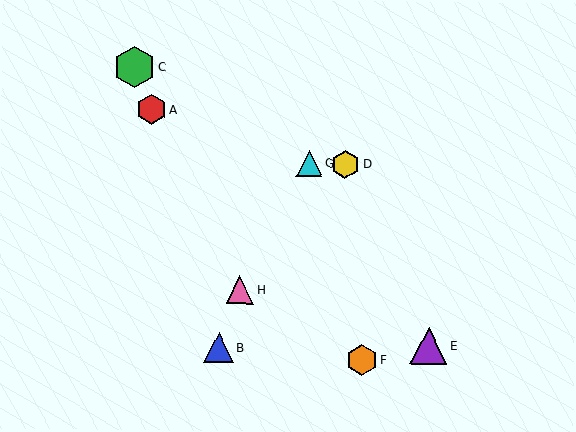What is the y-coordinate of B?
Object B is at y≈348.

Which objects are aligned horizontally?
Objects D, G are aligned horizontally.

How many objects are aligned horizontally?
2 objects (D, G) are aligned horizontally.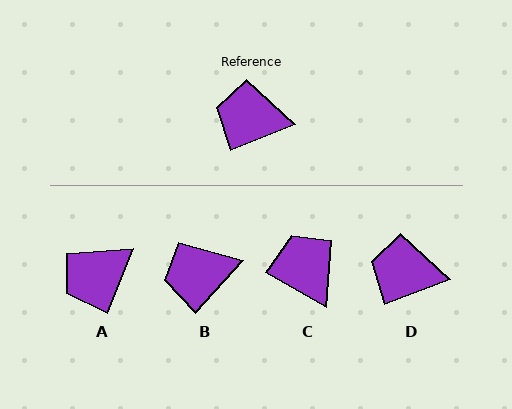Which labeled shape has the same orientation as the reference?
D.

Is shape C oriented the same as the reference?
No, it is off by about 52 degrees.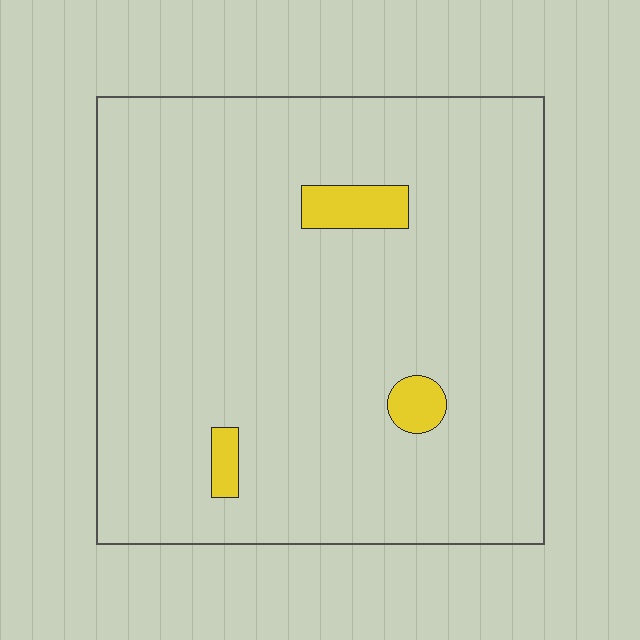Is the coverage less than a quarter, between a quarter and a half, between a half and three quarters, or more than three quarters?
Less than a quarter.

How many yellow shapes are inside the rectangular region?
3.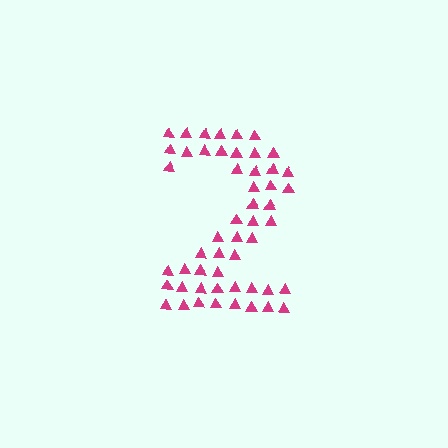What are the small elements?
The small elements are triangles.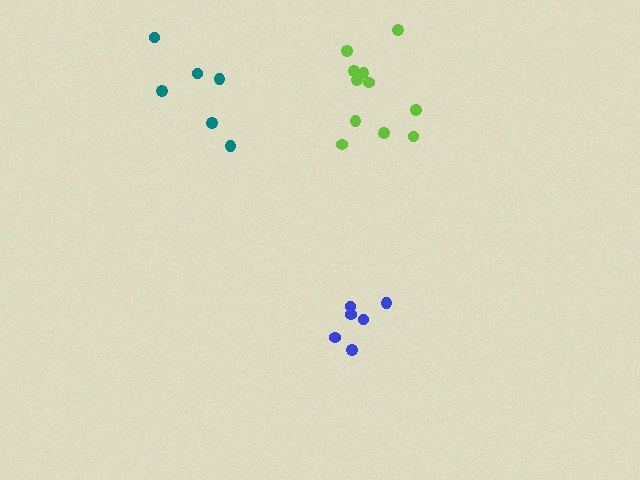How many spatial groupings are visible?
There are 3 spatial groupings.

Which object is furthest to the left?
The teal cluster is leftmost.